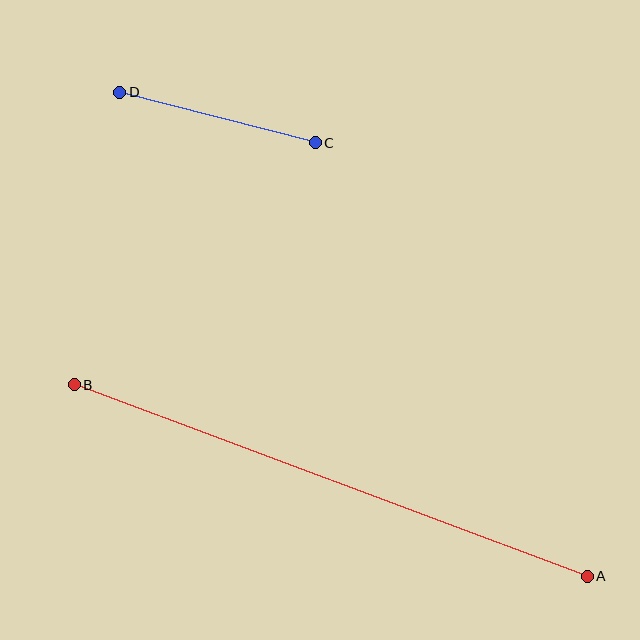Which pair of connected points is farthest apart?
Points A and B are farthest apart.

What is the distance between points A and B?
The distance is approximately 548 pixels.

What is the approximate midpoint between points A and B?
The midpoint is at approximately (331, 481) pixels.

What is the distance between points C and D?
The distance is approximately 202 pixels.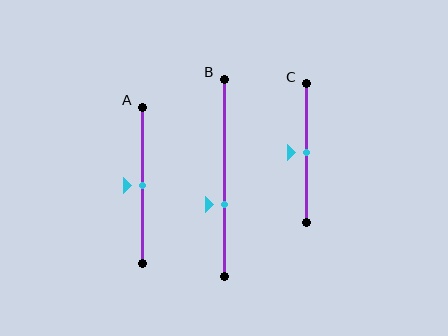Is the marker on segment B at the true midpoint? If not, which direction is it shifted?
No, the marker on segment B is shifted downward by about 14% of the segment length.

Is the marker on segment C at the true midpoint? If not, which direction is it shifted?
Yes, the marker on segment C is at the true midpoint.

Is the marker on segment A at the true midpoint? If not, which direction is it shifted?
Yes, the marker on segment A is at the true midpoint.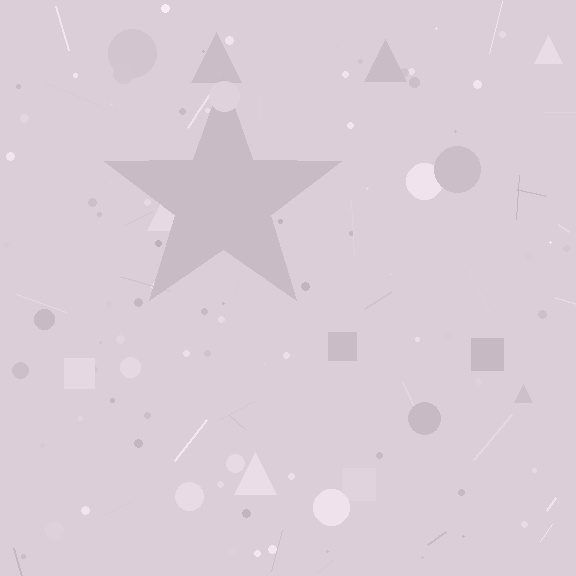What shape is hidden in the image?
A star is hidden in the image.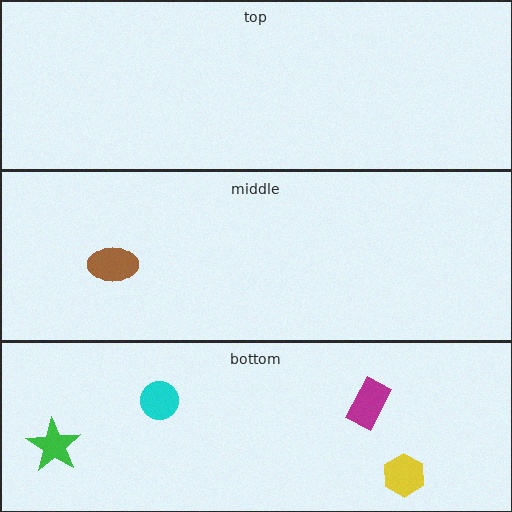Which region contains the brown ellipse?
The middle region.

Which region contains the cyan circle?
The bottom region.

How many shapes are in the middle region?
1.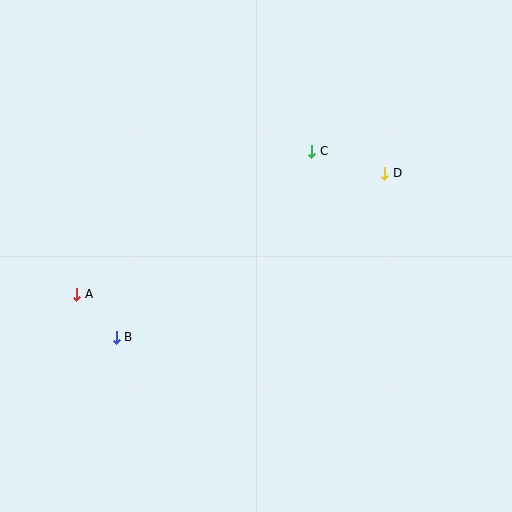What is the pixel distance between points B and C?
The distance between B and C is 270 pixels.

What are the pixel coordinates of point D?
Point D is at (385, 173).